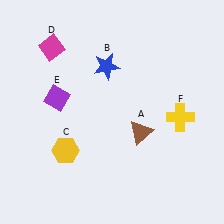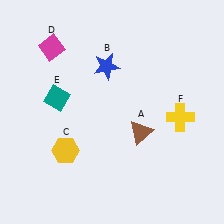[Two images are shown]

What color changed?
The diamond (E) changed from purple in Image 1 to teal in Image 2.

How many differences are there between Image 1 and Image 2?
There is 1 difference between the two images.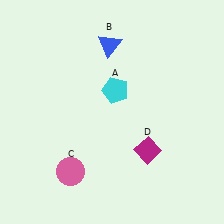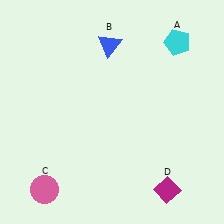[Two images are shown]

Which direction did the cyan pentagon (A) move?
The cyan pentagon (A) moved right.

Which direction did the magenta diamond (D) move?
The magenta diamond (D) moved down.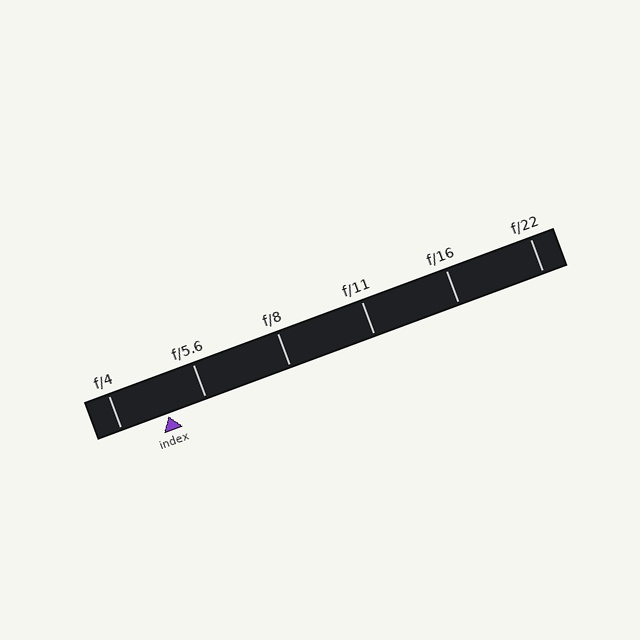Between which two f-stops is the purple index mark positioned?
The index mark is between f/4 and f/5.6.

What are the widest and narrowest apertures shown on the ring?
The widest aperture shown is f/4 and the narrowest is f/22.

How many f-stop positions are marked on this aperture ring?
There are 6 f-stop positions marked.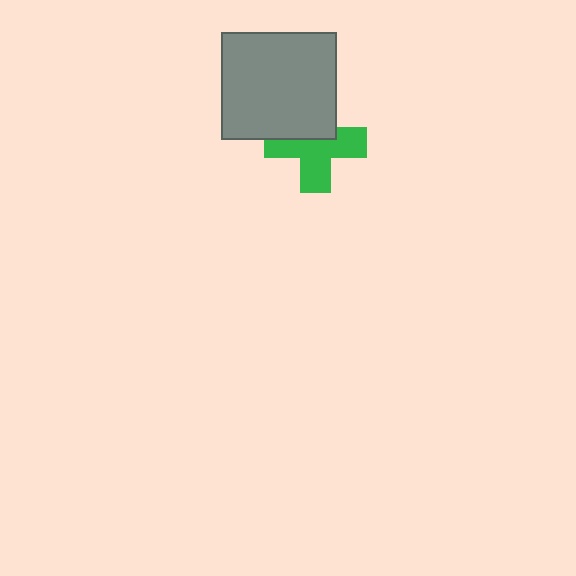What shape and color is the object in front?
The object in front is a gray rectangle.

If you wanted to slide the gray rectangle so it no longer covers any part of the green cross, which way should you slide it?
Slide it up — that is the most direct way to separate the two shapes.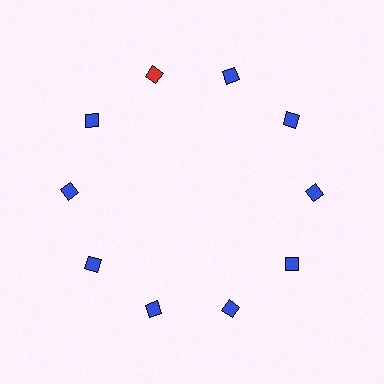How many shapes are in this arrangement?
There are 10 shapes arranged in a ring pattern.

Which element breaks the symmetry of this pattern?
The red diamond at roughly the 11 o'clock position breaks the symmetry. All other shapes are blue diamonds.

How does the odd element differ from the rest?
It has a different color: red instead of blue.